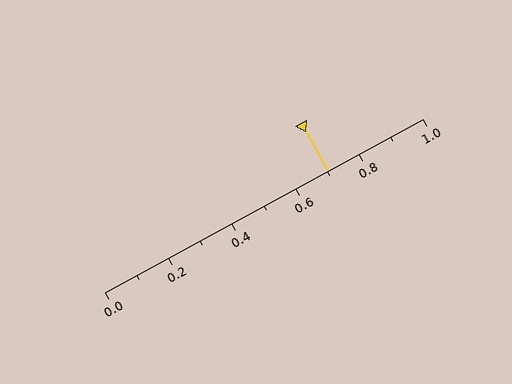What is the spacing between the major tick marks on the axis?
The major ticks are spaced 0.2 apart.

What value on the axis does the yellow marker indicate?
The marker indicates approximately 0.7.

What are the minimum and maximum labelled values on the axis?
The axis runs from 0.0 to 1.0.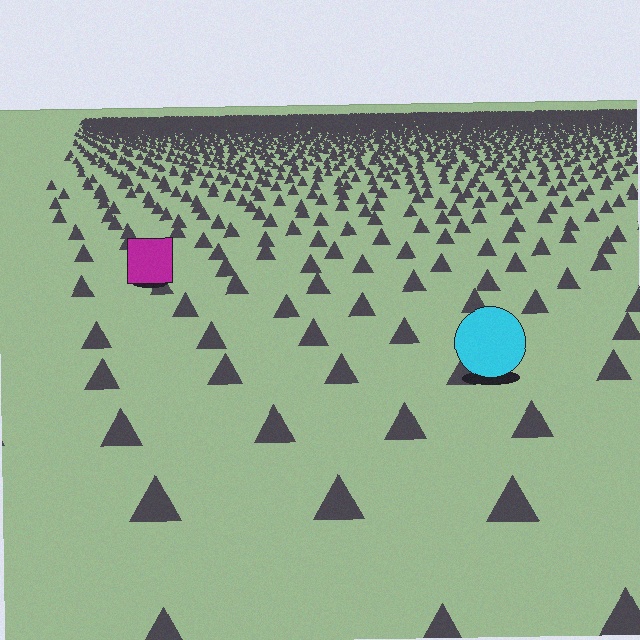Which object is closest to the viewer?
The cyan circle is closest. The texture marks near it are larger and more spread out.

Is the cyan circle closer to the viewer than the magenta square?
Yes. The cyan circle is closer — you can tell from the texture gradient: the ground texture is coarser near it.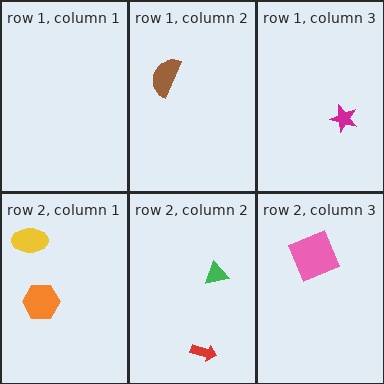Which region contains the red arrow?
The row 2, column 2 region.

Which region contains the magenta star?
The row 1, column 3 region.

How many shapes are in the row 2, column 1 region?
2.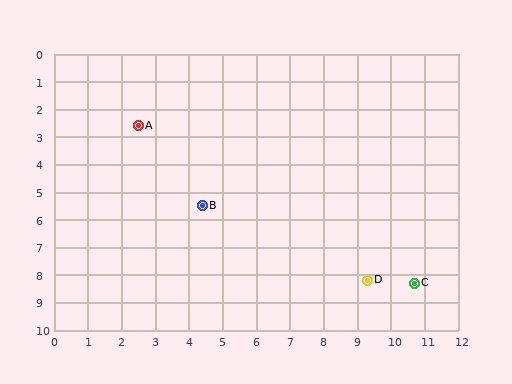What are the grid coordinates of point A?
Point A is at approximately (2.5, 2.6).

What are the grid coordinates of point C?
Point C is at approximately (10.7, 8.3).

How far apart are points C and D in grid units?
Points C and D are about 1.4 grid units apart.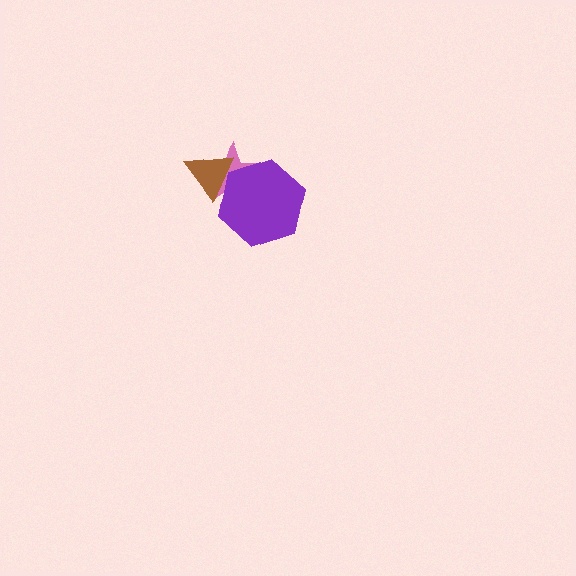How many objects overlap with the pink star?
2 objects overlap with the pink star.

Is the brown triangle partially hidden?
No, no other shape covers it.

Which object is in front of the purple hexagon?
The brown triangle is in front of the purple hexagon.